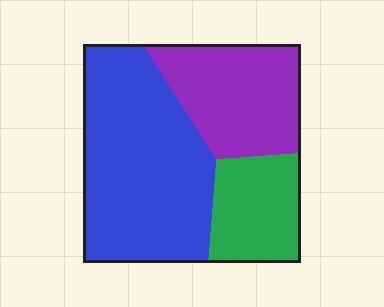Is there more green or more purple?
Purple.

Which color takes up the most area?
Blue, at roughly 50%.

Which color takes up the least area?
Green, at roughly 20%.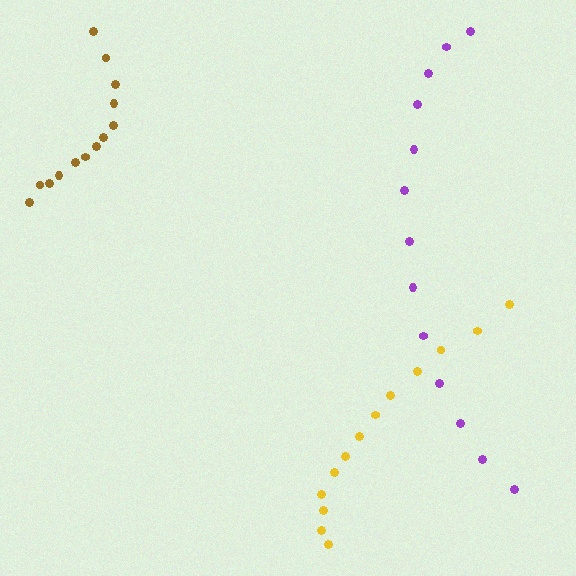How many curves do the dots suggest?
There are 3 distinct paths.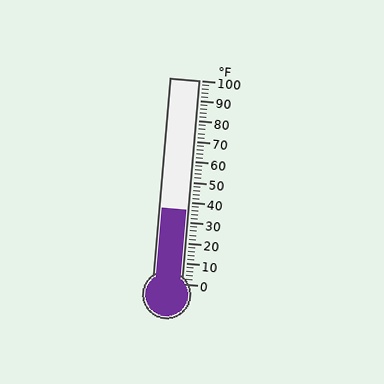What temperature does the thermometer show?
The thermometer shows approximately 36°F.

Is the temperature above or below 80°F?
The temperature is below 80°F.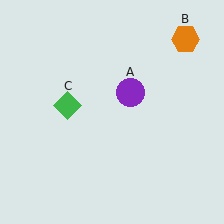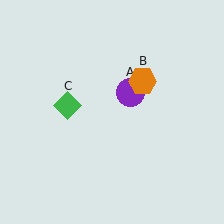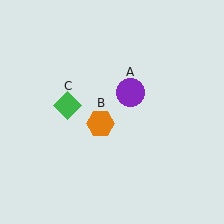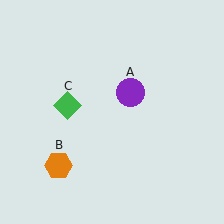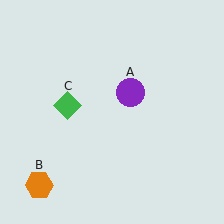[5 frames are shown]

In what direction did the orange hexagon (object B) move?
The orange hexagon (object B) moved down and to the left.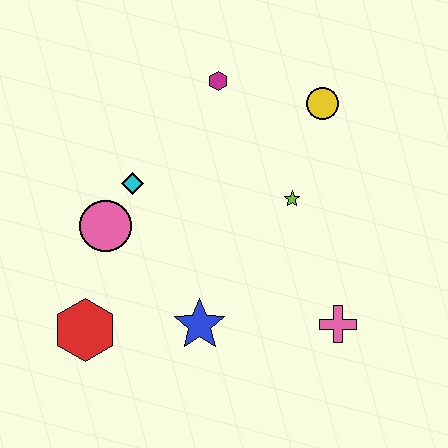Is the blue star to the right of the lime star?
No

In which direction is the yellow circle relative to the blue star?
The yellow circle is above the blue star.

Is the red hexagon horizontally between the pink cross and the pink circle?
No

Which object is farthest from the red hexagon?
The yellow circle is farthest from the red hexagon.